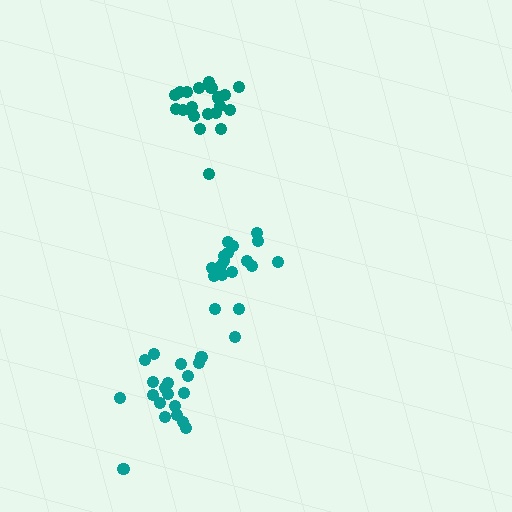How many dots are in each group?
Group 1: 18 dots, Group 2: 21 dots, Group 3: 21 dots (60 total).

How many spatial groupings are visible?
There are 3 spatial groupings.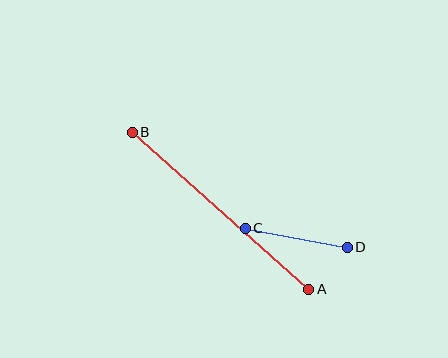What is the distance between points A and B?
The distance is approximately 236 pixels.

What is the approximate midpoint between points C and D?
The midpoint is at approximately (296, 238) pixels.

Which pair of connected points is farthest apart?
Points A and B are farthest apart.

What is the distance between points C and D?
The distance is approximately 104 pixels.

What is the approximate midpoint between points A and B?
The midpoint is at approximately (220, 211) pixels.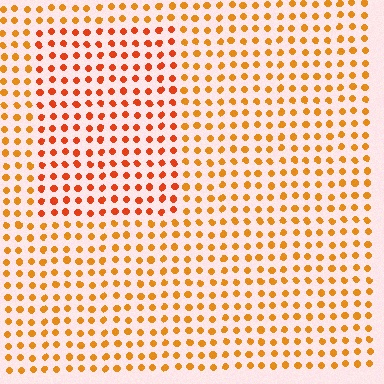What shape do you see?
I see a rectangle.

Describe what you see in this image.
The image is filled with small orange elements in a uniform arrangement. A rectangle-shaped region is visible where the elements are tinted to a slightly different hue, forming a subtle color boundary.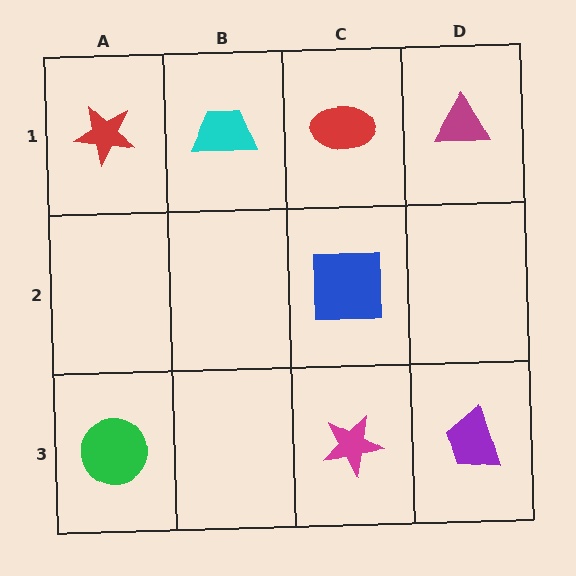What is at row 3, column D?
A purple trapezoid.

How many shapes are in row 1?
4 shapes.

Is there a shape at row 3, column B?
No, that cell is empty.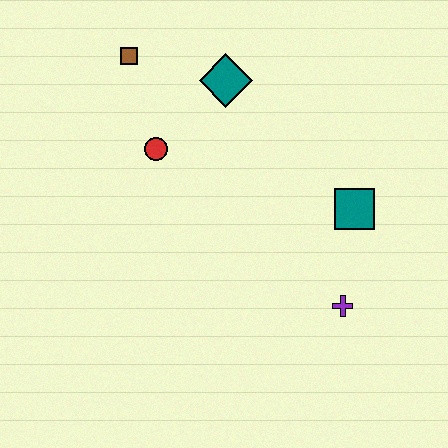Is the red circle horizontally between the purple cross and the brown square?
Yes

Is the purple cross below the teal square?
Yes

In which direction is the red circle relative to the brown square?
The red circle is below the brown square.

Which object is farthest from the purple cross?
The brown square is farthest from the purple cross.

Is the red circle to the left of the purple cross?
Yes